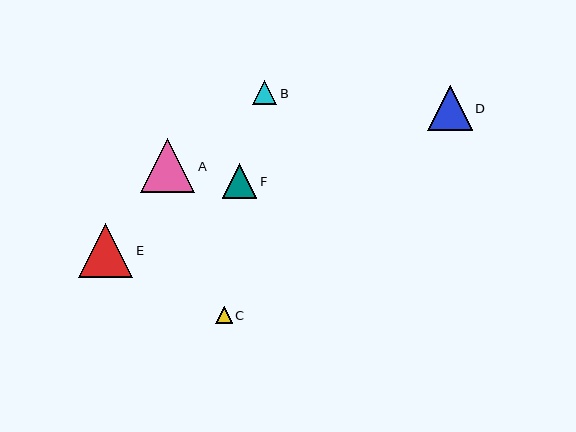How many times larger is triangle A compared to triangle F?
Triangle A is approximately 1.6 times the size of triangle F.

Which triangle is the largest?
Triangle E is the largest with a size of approximately 54 pixels.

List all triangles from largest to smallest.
From largest to smallest: E, A, D, F, B, C.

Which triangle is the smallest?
Triangle C is the smallest with a size of approximately 17 pixels.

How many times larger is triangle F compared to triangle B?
Triangle F is approximately 1.4 times the size of triangle B.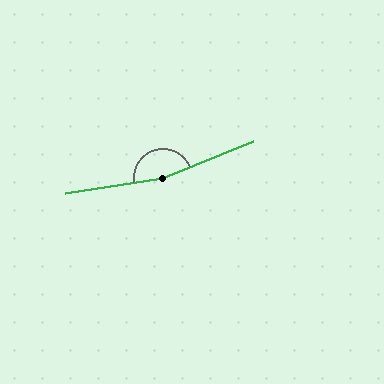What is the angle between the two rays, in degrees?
Approximately 167 degrees.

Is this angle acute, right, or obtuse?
It is obtuse.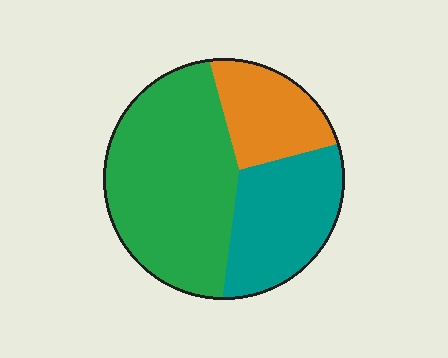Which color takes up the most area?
Green, at roughly 50%.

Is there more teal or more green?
Green.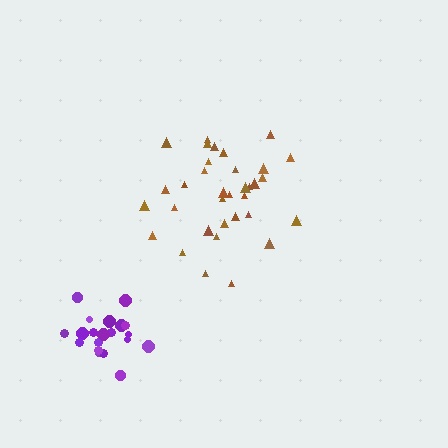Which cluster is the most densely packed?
Purple.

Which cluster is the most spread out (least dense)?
Brown.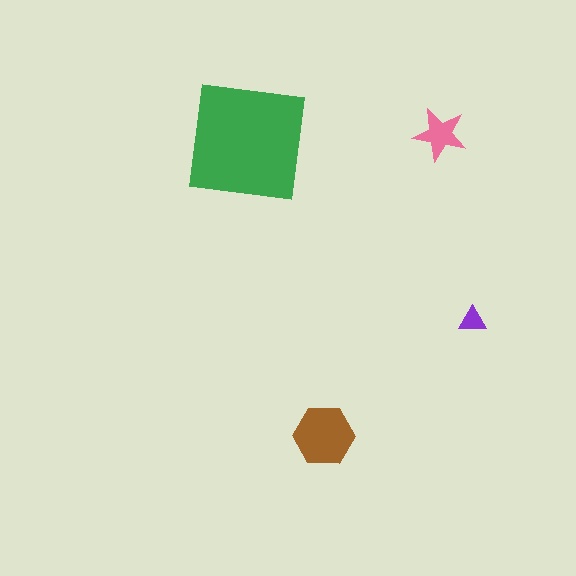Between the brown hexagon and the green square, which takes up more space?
The green square.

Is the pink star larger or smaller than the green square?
Smaller.